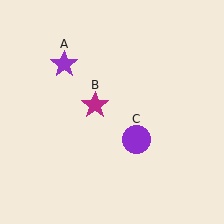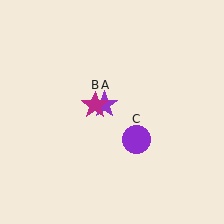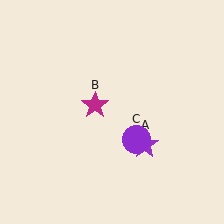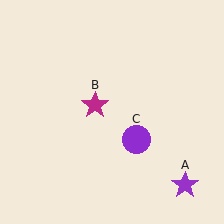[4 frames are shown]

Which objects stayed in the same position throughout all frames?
Magenta star (object B) and purple circle (object C) remained stationary.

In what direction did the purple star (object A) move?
The purple star (object A) moved down and to the right.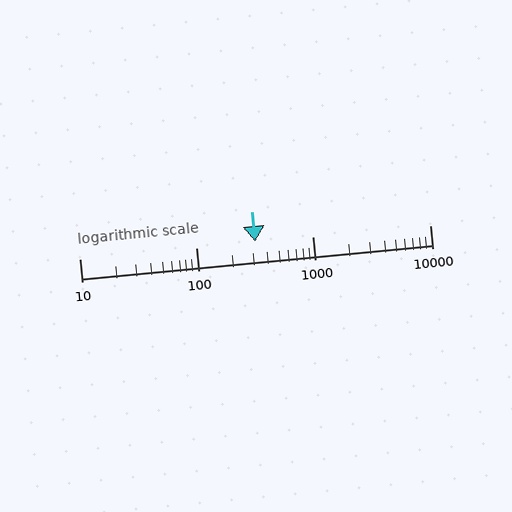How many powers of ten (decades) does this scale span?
The scale spans 3 decades, from 10 to 10000.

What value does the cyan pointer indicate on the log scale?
The pointer indicates approximately 320.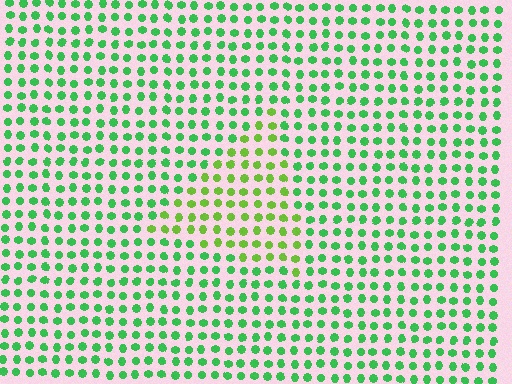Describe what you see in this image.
The image is filled with small green elements in a uniform arrangement. A triangle-shaped region is visible where the elements are tinted to a slightly different hue, forming a subtle color boundary.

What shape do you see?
I see a triangle.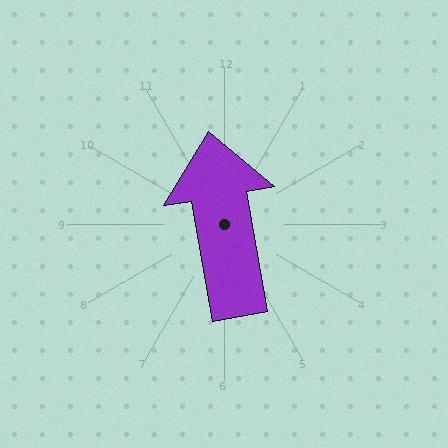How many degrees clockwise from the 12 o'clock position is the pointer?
Approximately 350 degrees.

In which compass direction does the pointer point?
North.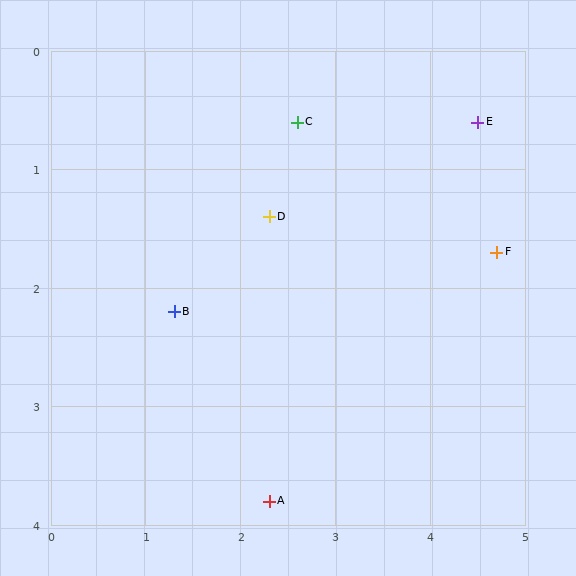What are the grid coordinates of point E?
Point E is at approximately (4.5, 0.6).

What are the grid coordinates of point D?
Point D is at approximately (2.3, 1.4).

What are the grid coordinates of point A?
Point A is at approximately (2.3, 3.8).